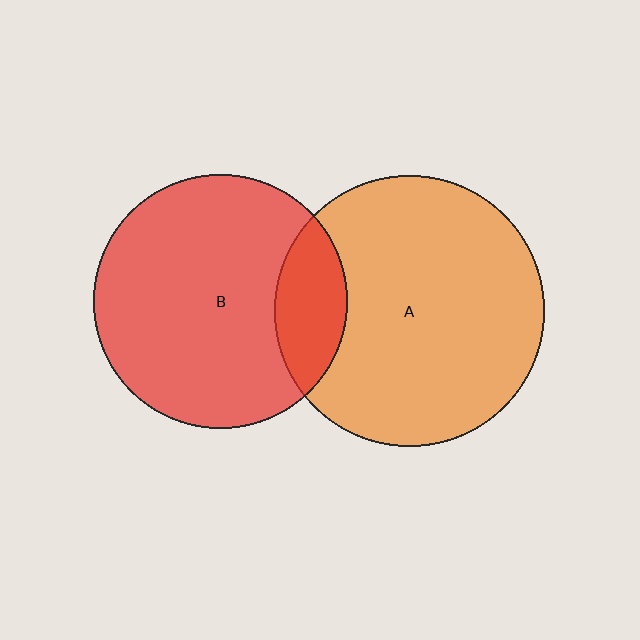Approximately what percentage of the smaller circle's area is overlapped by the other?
Approximately 20%.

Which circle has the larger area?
Circle A (orange).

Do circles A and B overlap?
Yes.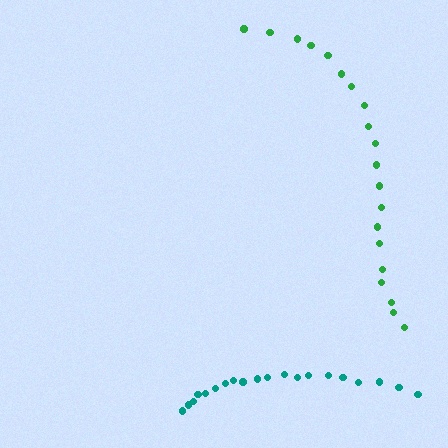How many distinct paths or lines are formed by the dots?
There are 2 distinct paths.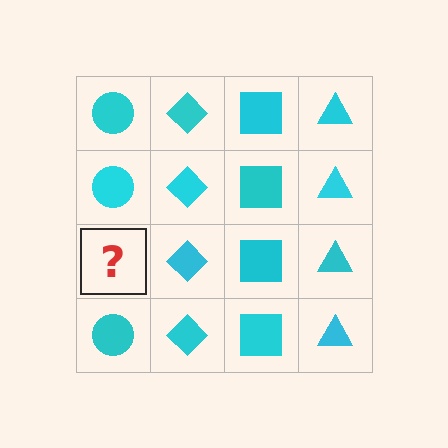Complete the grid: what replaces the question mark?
The question mark should be replaced with a cyan circle.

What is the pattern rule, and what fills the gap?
The rule is that each column has a consistent shape. The gap should be filled with a cyan circle.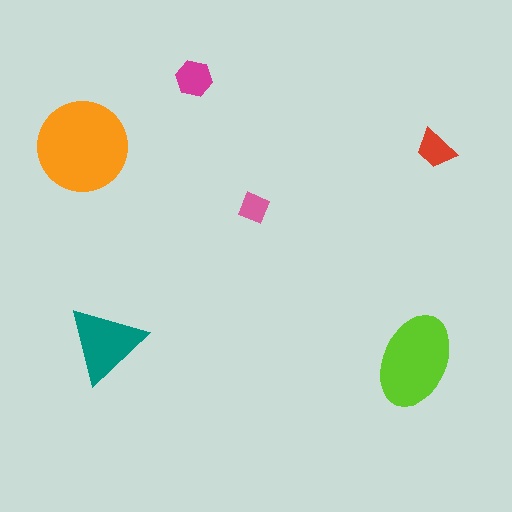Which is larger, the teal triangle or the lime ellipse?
The lime ellipse.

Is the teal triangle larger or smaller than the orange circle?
Smaller.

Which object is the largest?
The orange circle.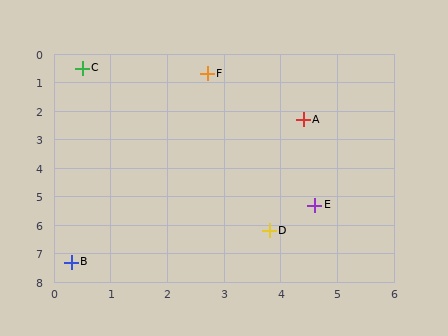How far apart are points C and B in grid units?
Points C and B are about 6.8 grid units apart.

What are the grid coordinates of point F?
Point F is at approximately (2.7, 0.7).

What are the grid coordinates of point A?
Point A is at approximately (4.4, 2.3).